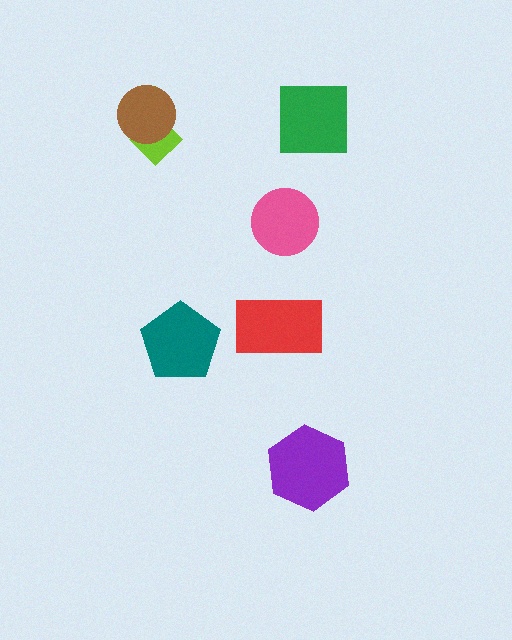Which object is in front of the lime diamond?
The brown circle is in front of the lime diamond.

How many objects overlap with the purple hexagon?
0 objects overlap with the purple hexagon.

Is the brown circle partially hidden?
No, no other shape covers it.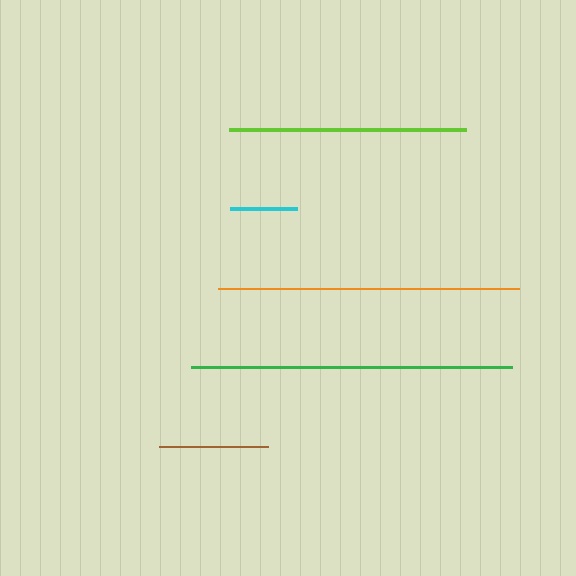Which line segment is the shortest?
The cyan line is the shortest at approximately 67 pixels.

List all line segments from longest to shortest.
From longest to shortest: green, orange, lime, brown, cyan.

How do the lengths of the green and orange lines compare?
The green and orange lines are approximately the same length.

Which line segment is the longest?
The green line is the longest at approximately 321 pixels.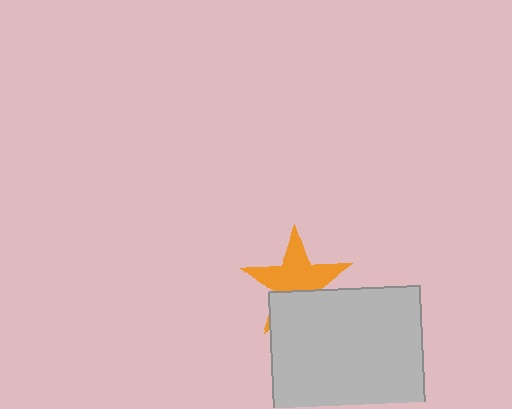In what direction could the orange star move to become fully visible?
The orange star could move up. That would shift it out from behind the light gray rectangle entirely.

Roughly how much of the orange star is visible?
About half of it is visible (roughly 62%).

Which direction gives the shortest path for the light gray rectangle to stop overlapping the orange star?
Moving down gives the shortest separation.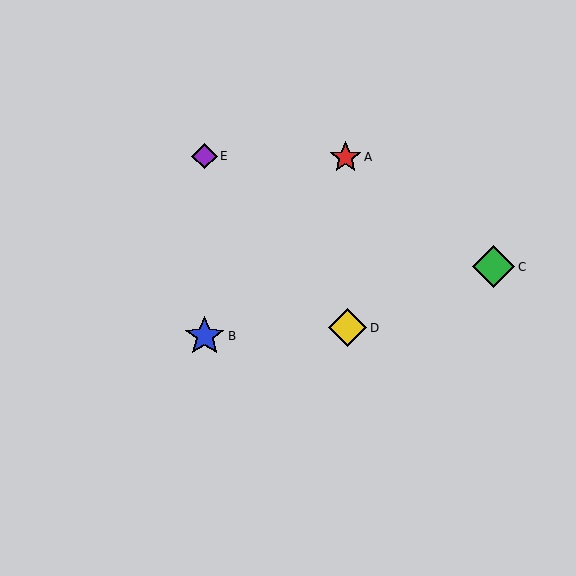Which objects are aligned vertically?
Objects B, E are aligned vertically.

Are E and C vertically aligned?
No, E is at x≈205 and C is at x≈494.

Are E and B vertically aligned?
Yes, both are at x≈205.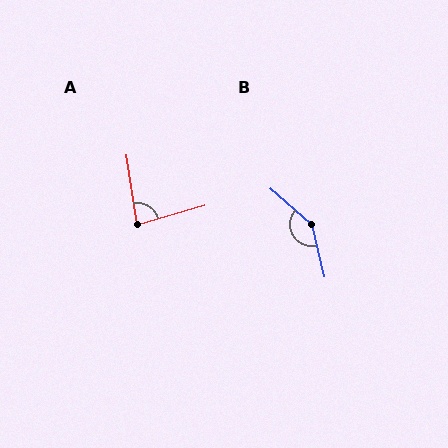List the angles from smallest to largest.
A (82°), B (144°).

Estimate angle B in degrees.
Approximately 144 degrees.